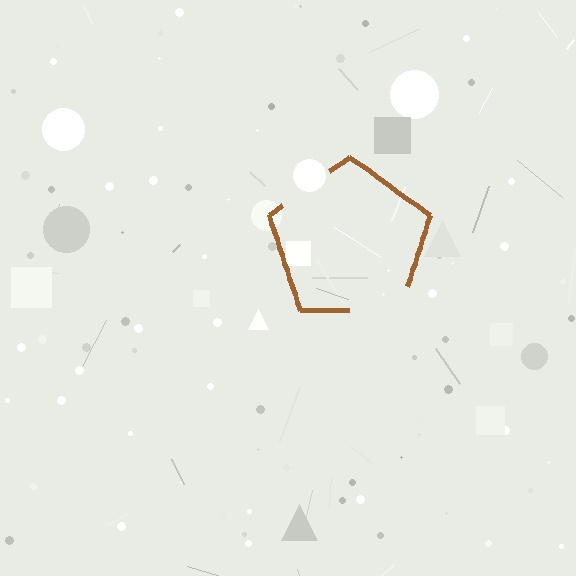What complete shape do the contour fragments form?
The contour fragments form a pentagon.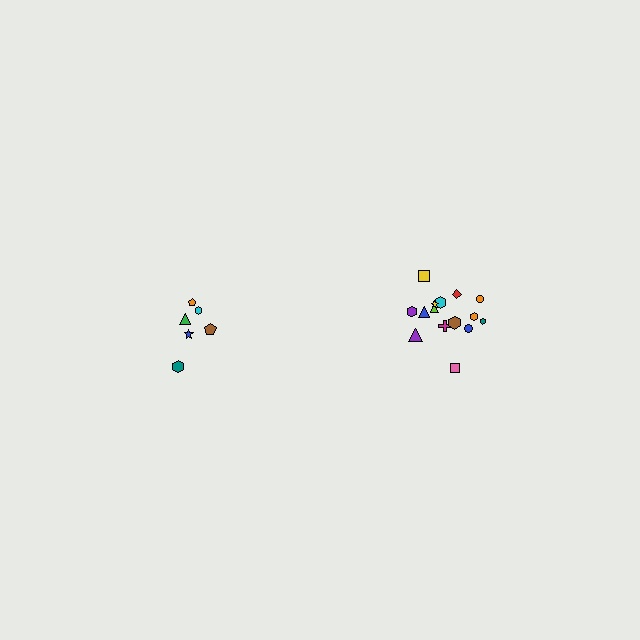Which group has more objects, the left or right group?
The right group.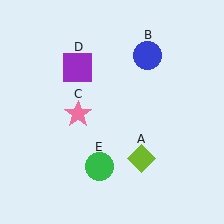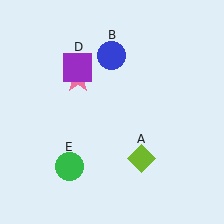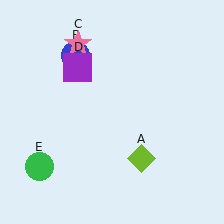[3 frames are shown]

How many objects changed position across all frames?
3 objects changed position: blue circle (object B), pink star (object C), green circle (object E).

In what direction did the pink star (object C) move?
The pink star (object C) moved up.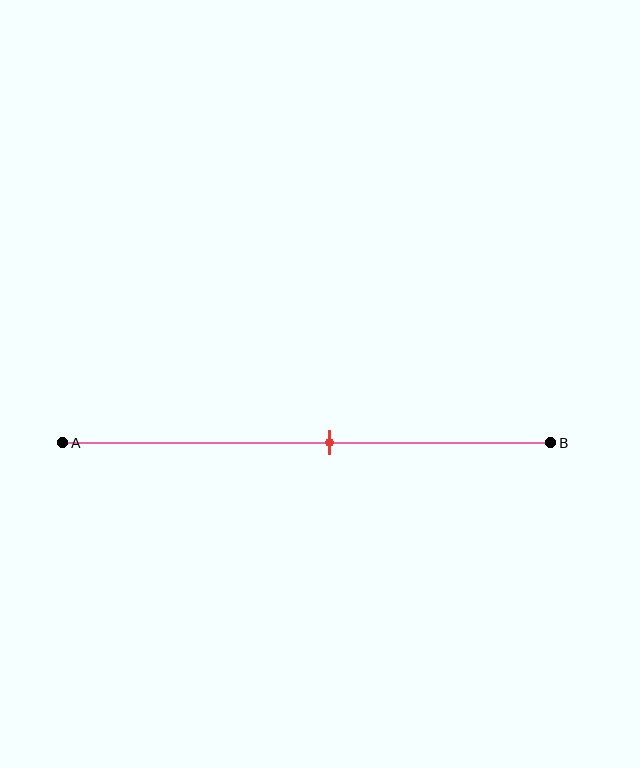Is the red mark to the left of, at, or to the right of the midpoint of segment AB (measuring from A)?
The red mark is to the right of the midpoint of segment AB.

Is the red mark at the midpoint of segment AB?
No, the mark is at about 55% from A, not at the 50% midpoint.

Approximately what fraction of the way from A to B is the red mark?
The red mark is approximately 55% of the way from A to B.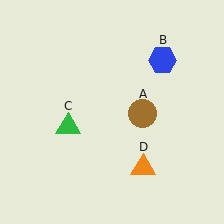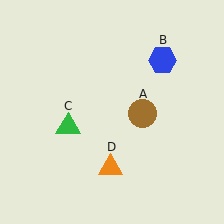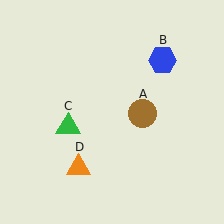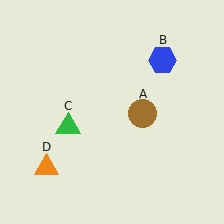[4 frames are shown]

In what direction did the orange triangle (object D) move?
The orange triangle (object D) moved left.